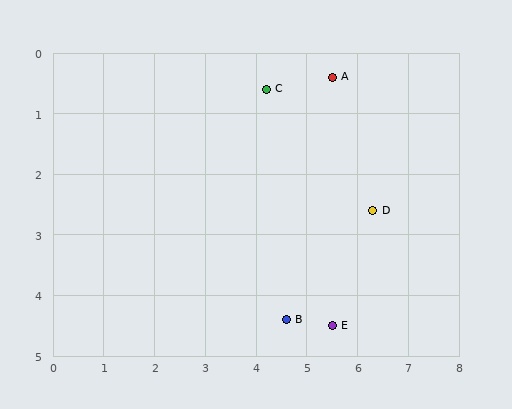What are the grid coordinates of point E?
Point E is at approximately (5.5, 4.5).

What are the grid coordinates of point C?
Point C is at approximately (4.2, 0.6).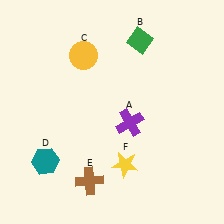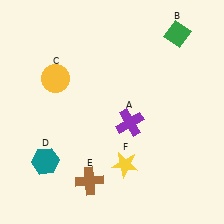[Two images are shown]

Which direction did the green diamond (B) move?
The green diamond (B) moved right.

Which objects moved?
The objects that moved are: the green diamond (B), the yellow circle (C).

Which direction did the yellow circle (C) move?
The yellow circle (C) moved left.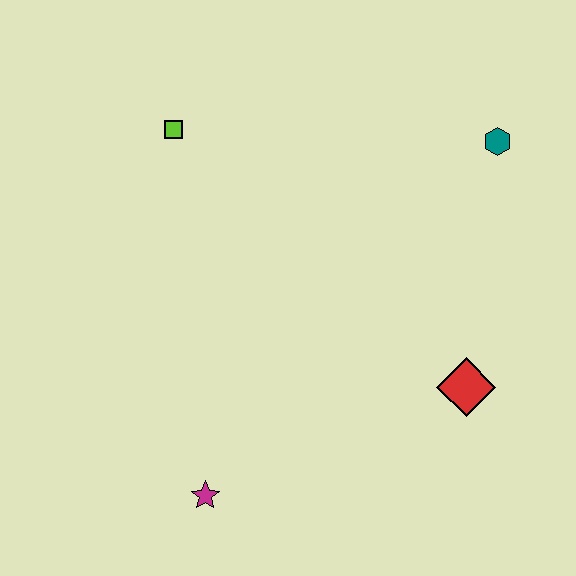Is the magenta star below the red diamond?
Yes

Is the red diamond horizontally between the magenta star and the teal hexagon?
Yes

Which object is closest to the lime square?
The teal hexagon is closest to the lime square.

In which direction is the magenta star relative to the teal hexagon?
The magenta star is below the teal hexagon.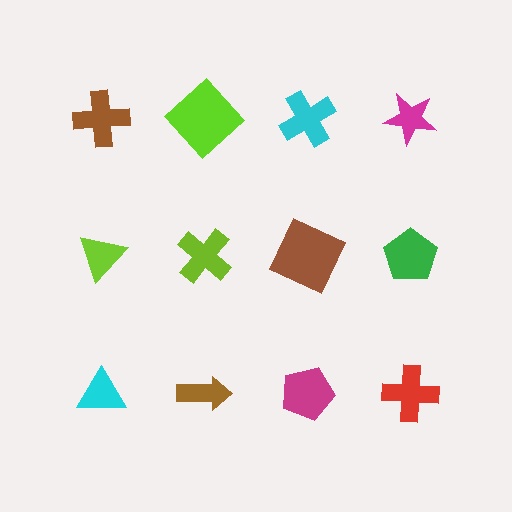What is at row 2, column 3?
A brown square.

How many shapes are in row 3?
4 shapes.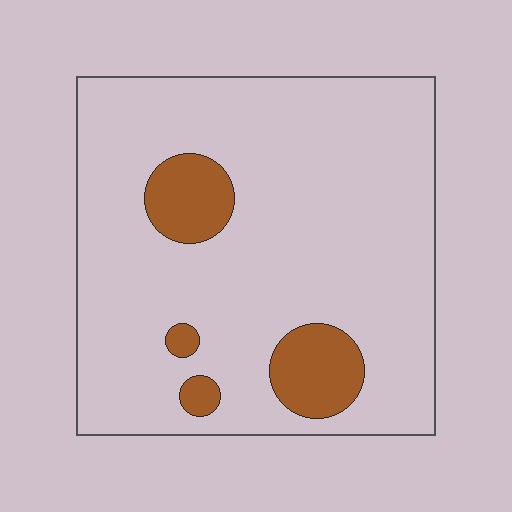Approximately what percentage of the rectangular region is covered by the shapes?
Approximately 10%.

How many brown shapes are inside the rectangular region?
4.